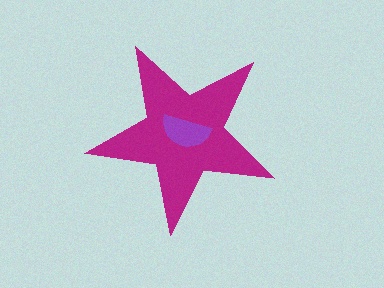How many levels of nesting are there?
2.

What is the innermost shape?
The purple semicircle.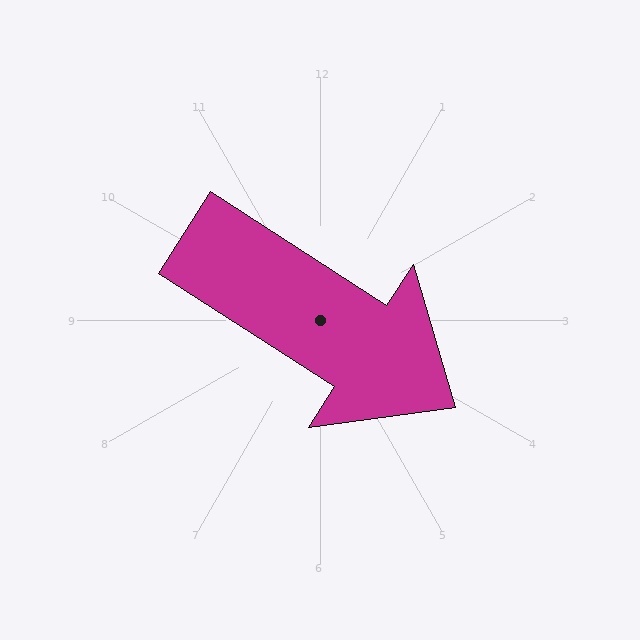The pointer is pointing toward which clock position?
Roughly 4 o'clock.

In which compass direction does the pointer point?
Southeast.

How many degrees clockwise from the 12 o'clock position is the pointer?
Approximately 123 degrees.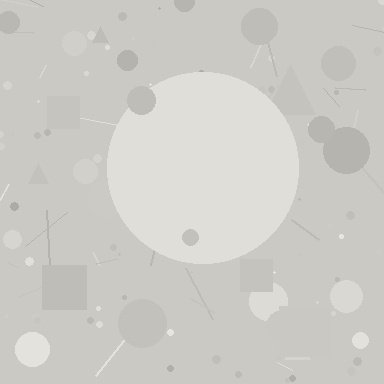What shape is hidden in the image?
A circle is hidden in the image.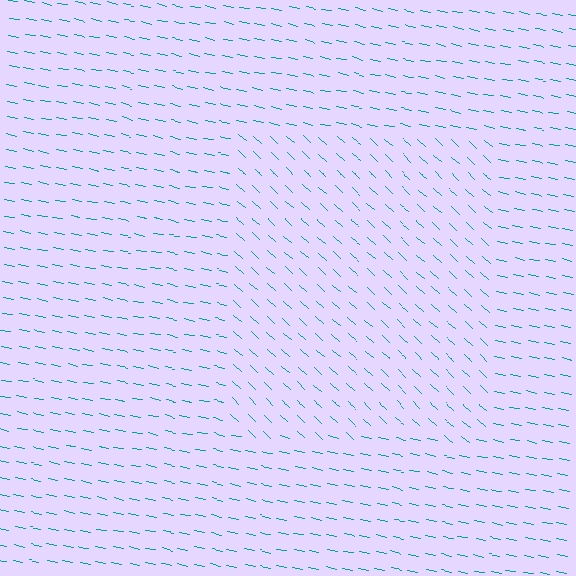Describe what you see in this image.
The image is filled with small teal line segments. A rectangle region in the image has lines oriented differently from the surrounding lines, creating a visible texture boundary.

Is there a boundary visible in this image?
Yes, there is a texture boundary formed by a change in line orientation.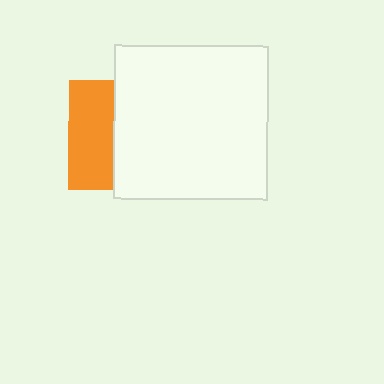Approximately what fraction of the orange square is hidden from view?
Roughly 59% of the orange square is hidden behind the white square.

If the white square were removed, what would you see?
You would see the complete orange square.